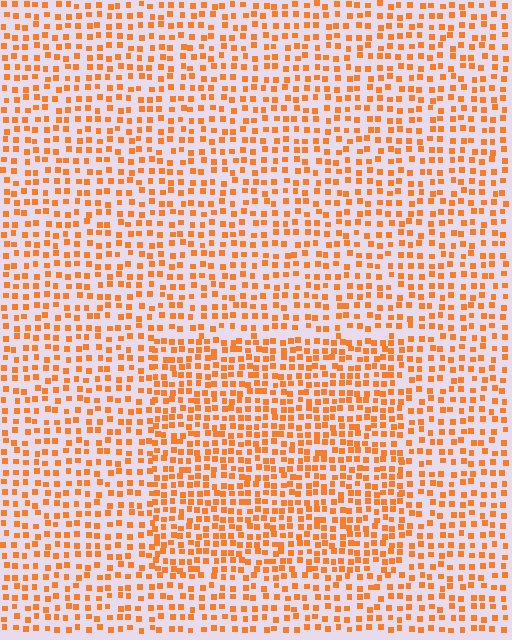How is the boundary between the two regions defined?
The boundary is defined by a change in element density (approximately 1.5x ratio). All elements are the same color, size, and shape.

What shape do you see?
I see a rectangle.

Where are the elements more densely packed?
The elements are more densely packed inside the rectangle boundary.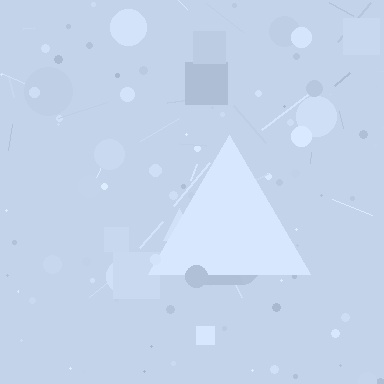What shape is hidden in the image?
A triangle is hidden in the image.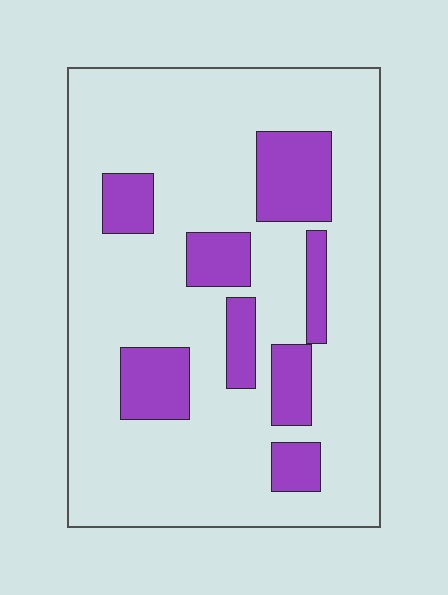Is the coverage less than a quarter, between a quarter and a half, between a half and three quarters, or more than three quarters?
Less than a quarter.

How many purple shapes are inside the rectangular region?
8.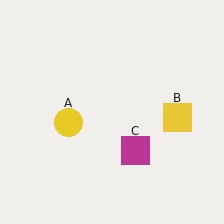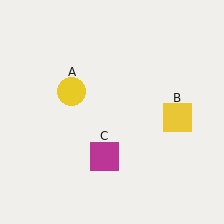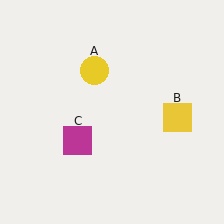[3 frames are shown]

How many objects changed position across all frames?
2 objects changed position: yellow circle (object A), magenta square (object C).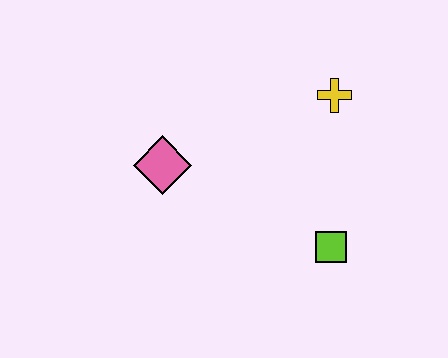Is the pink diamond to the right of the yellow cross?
No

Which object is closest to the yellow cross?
The lime square is closest to the yellow cross.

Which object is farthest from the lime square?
The pink diamond is farthest from the lime square.